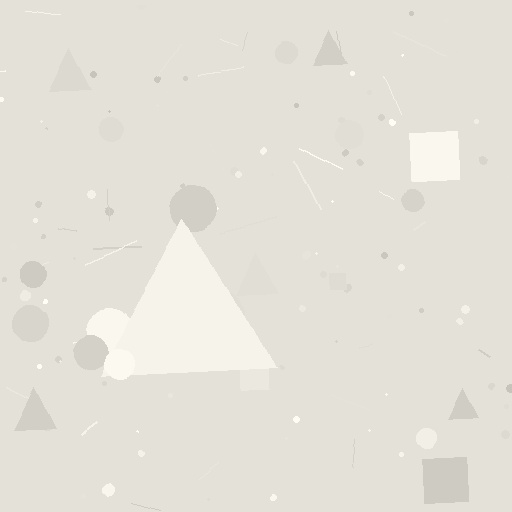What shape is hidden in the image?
A triangle is hidden in the image.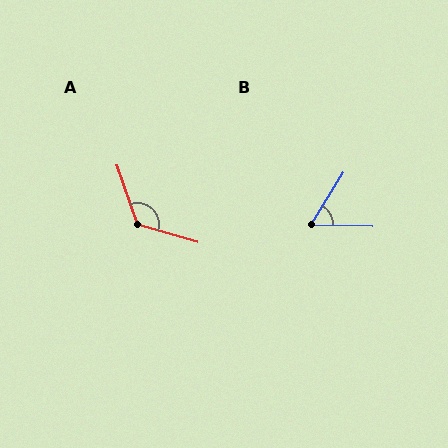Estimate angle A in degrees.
Approximately 126 degrees.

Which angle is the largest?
A, at approximately 126 degrees.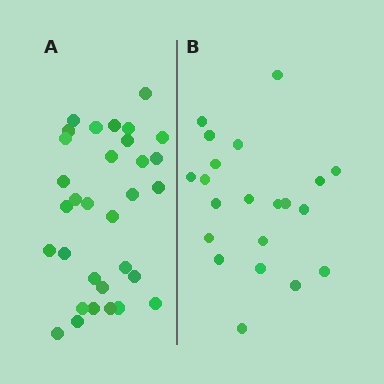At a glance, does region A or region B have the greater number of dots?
Region A (the left region) has more dots.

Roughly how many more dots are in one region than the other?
Region A has roughly 12 or so more dots than region B.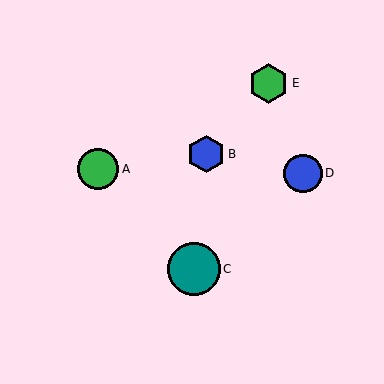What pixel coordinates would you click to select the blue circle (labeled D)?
Click at (303, 173) to select the blue circle D.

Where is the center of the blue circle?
The center of the blue circle is at (303, 173).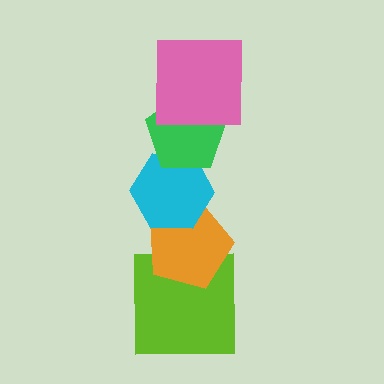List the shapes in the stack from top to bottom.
From top to bottom: the pink square, the green pentagon, the cyan hexagon, the orange pentagon, the lime square.